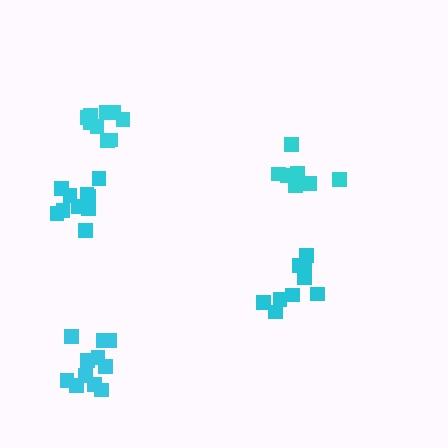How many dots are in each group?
Group 1: 10 dots, Group 2: 9 dots, Group 3: 9 dots, Group 4: 7 dots, Group 5: 11 dots (46 total).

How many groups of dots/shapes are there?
There are 5 groups.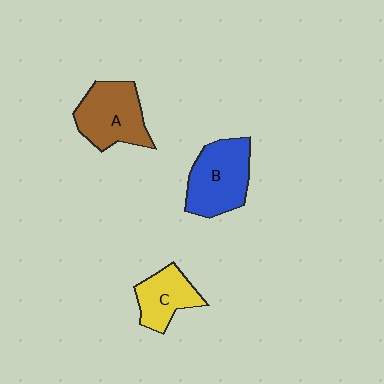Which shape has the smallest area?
Shape C (yellow).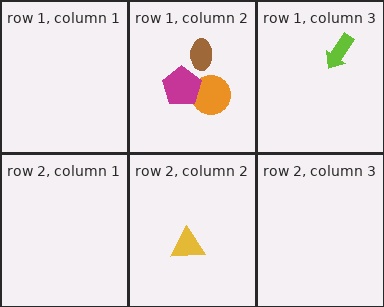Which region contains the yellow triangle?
The row 2, column 2 region.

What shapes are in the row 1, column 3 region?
The lime arrow.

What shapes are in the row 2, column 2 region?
The yellow triangle.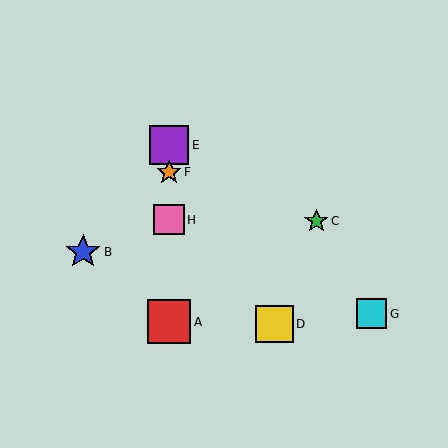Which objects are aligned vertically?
Objects A, E, F, H are aligned vertically.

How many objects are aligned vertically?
4 objects (A, E, F, H) are aligned vertically.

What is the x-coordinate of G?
Object G is at x≈371.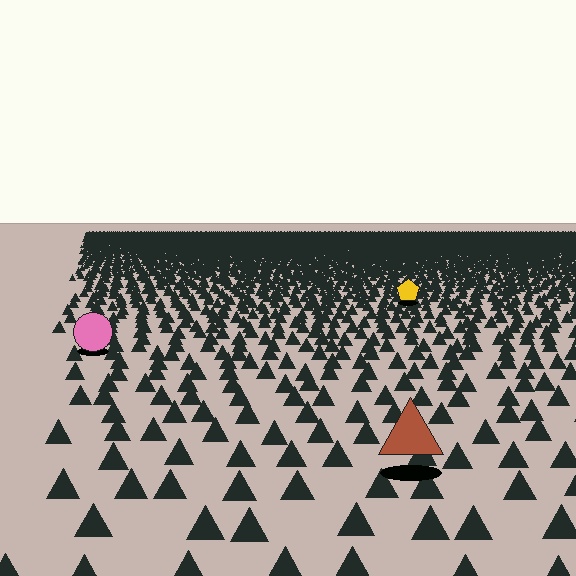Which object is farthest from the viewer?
The yellow pentagon is farthest from the viewer. It appears smaller and the ground texture around it is denser.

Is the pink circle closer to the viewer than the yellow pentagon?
Yes. The pink circle is closer — you can tell from the texture gradient: the ground texture is coarser near it.